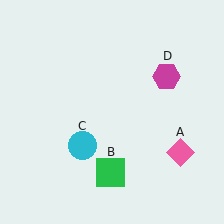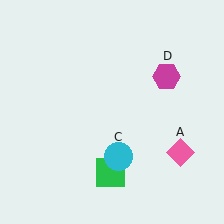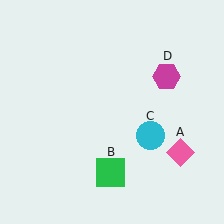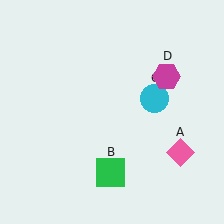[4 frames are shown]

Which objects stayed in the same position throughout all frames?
Pink diamond (object A) and green square (object B) and magenta hexagon (object D) remained stationary.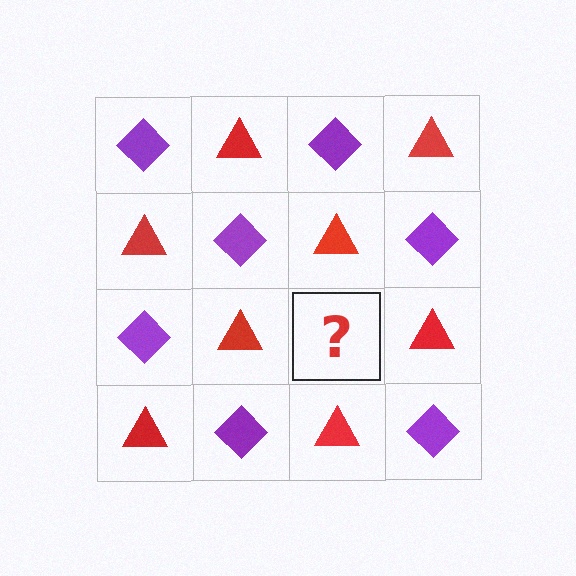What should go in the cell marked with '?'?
The missing cell should contain a purple diamond.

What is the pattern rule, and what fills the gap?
The rule is that it alternates purple diamond and red triangle in a checkerboard pattern. The gap should be filled with a purple diamond.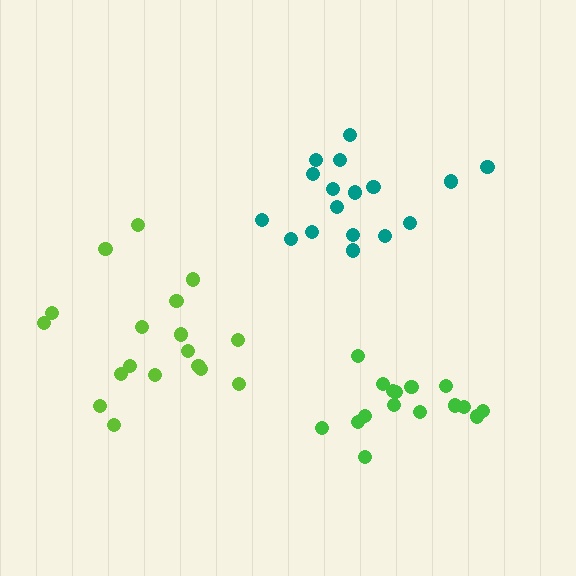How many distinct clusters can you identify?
There are 3 distinct clusters.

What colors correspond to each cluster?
The clusters are colored: green, teal, lime.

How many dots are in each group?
Group 1: 16 dots, Group 2: 17 dots, Group 3: 18 dots (51 total).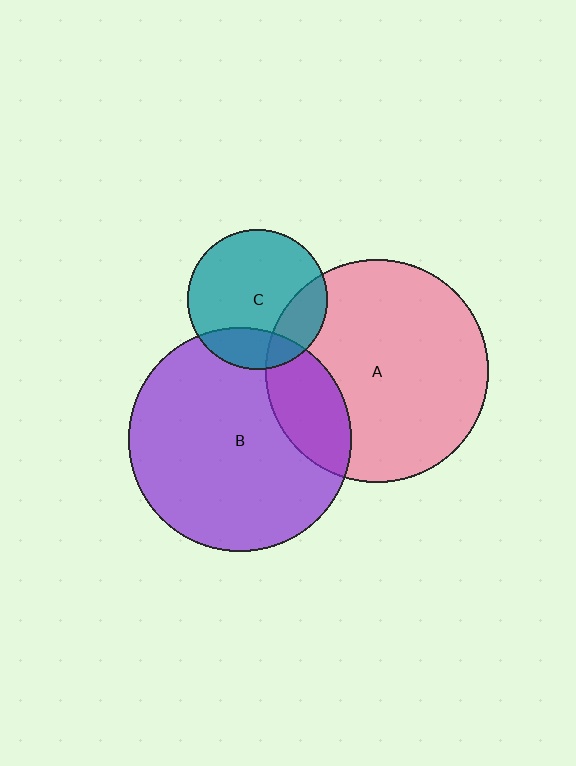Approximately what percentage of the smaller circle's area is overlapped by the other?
Approximately 20%.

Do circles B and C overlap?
Yes.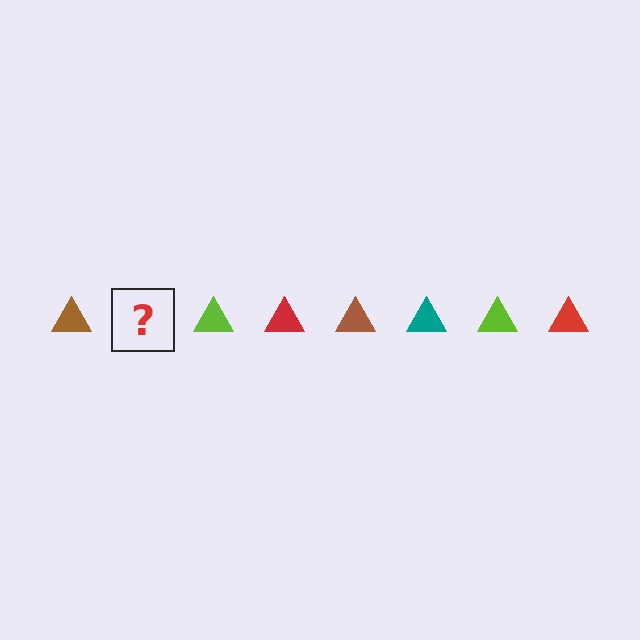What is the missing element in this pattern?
The missing element is a teal triangle.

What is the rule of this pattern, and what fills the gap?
The rule is that the pattern cycles through brown, teal, lime, red triangles. The gap should be filled with a teal triangle.